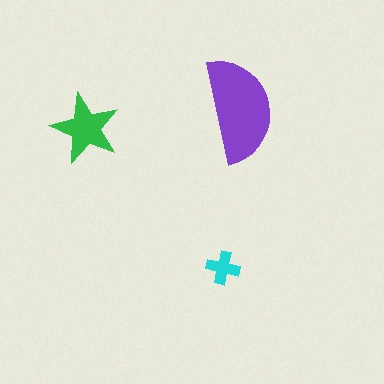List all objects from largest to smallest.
The purple semicircle, the green star, the cyan cross.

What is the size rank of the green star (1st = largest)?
2nd.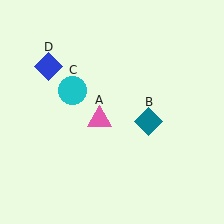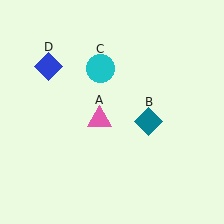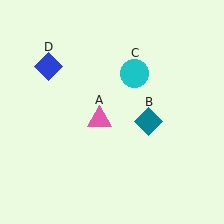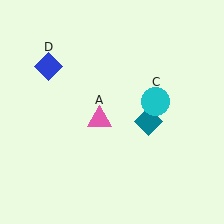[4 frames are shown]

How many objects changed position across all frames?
1 object changed position: cyan circle (object C).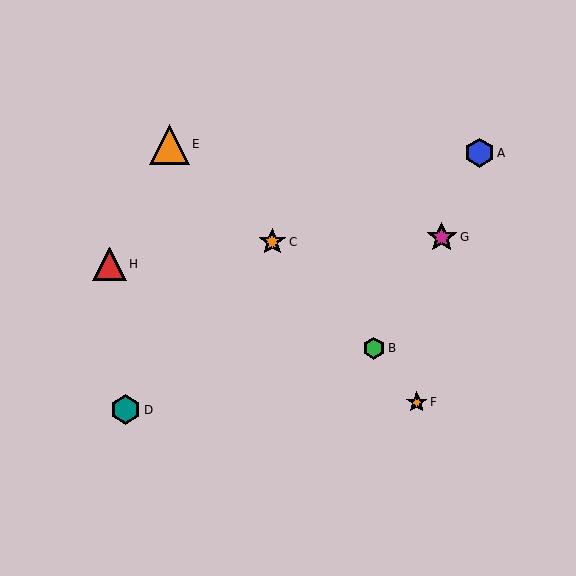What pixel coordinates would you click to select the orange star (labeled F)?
Click at (417, 402) to select the orange star F.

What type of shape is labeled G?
Shape G is a magenta star.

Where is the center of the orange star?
The center of the orange star is at (272, 242).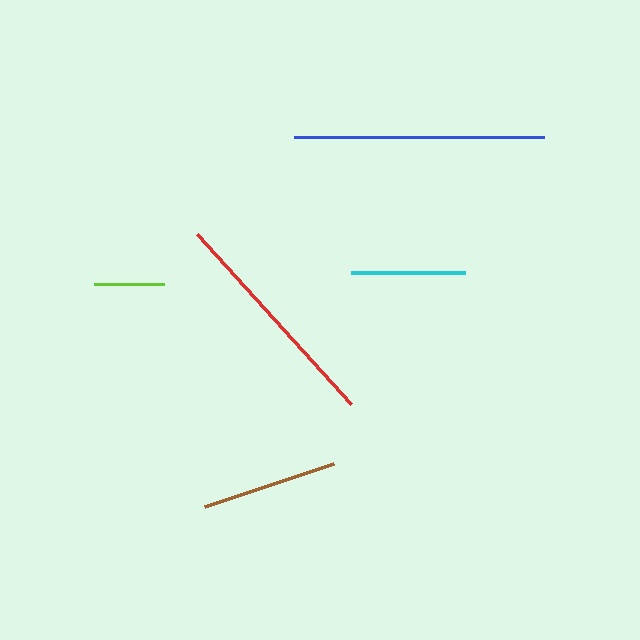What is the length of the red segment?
The red segment is approximately 230 pixels long.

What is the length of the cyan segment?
The cyan segment is approximately 114 pixels long.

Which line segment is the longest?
The blue line is the longest at approximately 249 pixels.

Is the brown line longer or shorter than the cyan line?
The brown line is longer than the cyan line.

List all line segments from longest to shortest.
From longest to shortest: blue, red, brown, cyan, lime.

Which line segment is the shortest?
The lime line is the shortest at approximately 70 pixels.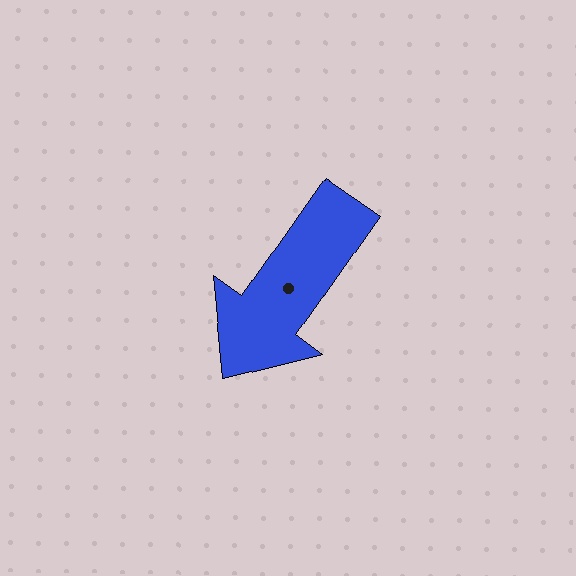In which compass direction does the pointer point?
Southwest.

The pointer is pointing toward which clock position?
Roughly 7 o'clock.